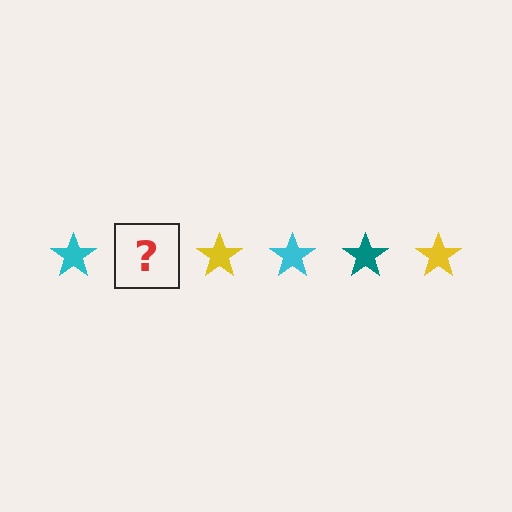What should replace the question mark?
The question mark should be replaced with a teal star.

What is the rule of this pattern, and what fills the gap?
The rule is that the pattern cycles through cyan, teal, yellow stars. The gap should be filled with a teal star.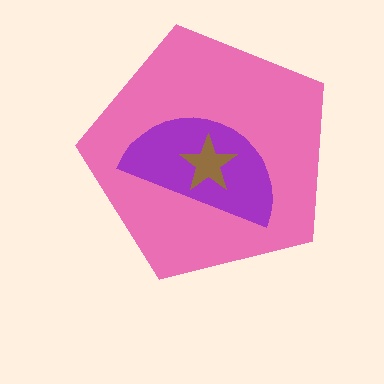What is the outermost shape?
The pink pentagon.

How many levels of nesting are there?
3.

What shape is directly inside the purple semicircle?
The brown star.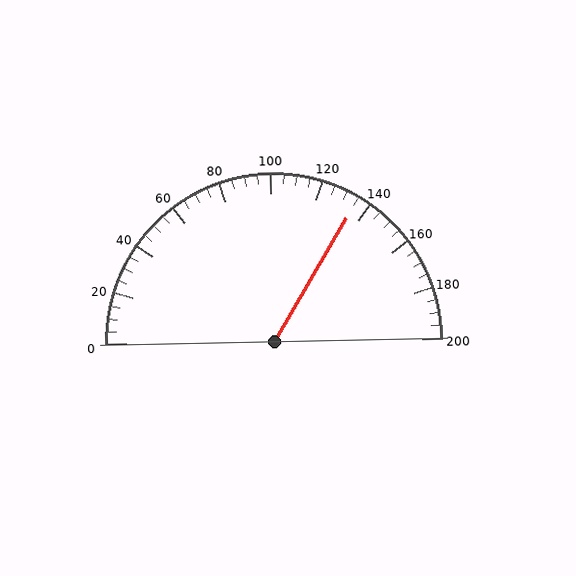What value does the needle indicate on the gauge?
The needle indicates approximately 135.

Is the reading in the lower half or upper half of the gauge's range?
The reading is in the upper half of the range (0 to 200).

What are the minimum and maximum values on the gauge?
The gauge ranges from 0 to 200.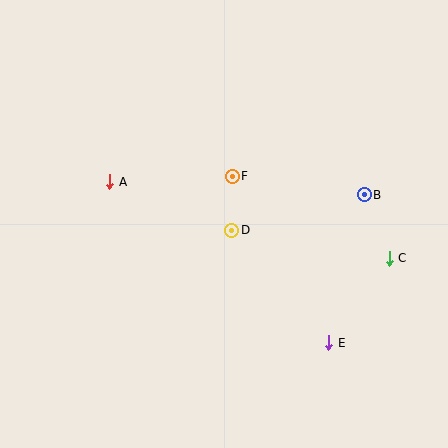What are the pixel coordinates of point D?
Point D is at (232, 230).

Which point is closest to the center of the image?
Point D at (232, 230) is closest to the center.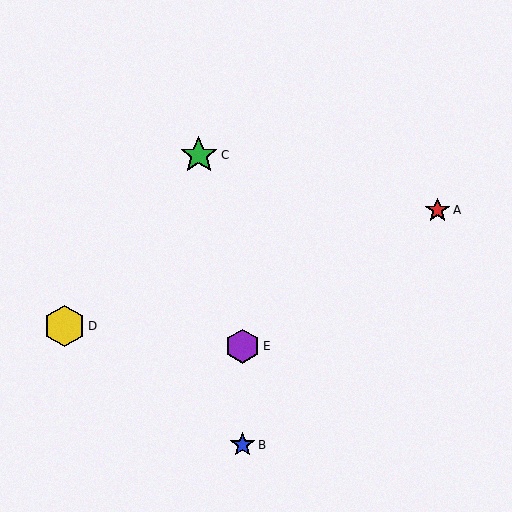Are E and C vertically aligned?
No, E is at x≈243 and C is at x≈199.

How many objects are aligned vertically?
2 objects (B, E) are aligned vertically.